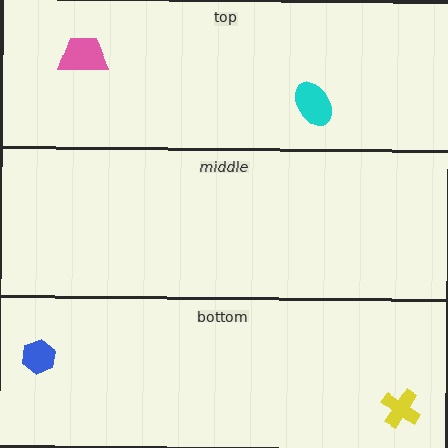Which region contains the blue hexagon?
The bottom region.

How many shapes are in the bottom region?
2.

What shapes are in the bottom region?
The blue hexagon, the yellow cross.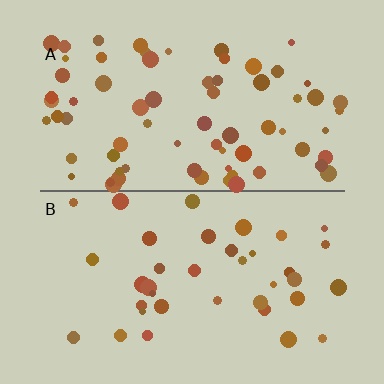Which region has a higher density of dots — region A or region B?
A (the top).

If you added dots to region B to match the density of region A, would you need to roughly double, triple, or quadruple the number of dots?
Approximately double.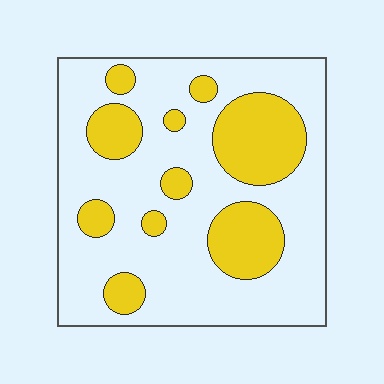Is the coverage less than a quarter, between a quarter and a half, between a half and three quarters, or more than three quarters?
Between a quarter and a half.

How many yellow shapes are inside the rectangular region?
10.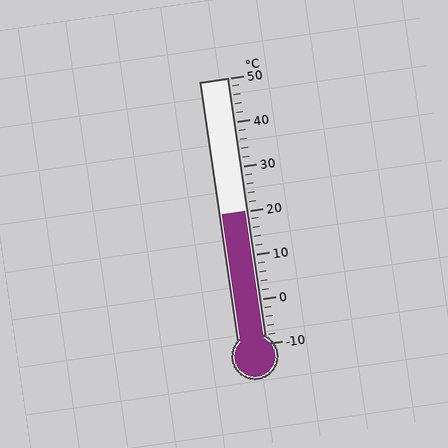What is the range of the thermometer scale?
The thermometer scale ranges from -10°C to 50°C.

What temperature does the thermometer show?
The thermometer shows approximately 20°C.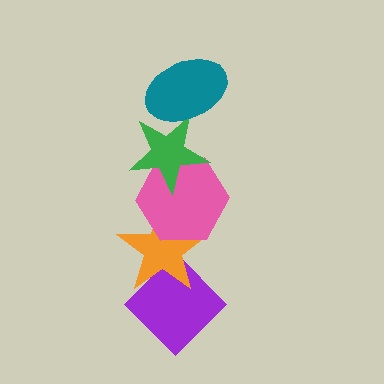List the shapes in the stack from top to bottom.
From top to bottom: the teal ellipse, the green star, the pink hexagon, the orange star, the purple diamond.